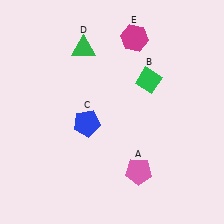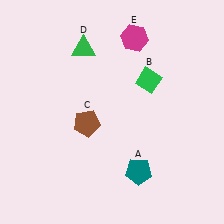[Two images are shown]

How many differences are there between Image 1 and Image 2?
There are 2 differences between the two images.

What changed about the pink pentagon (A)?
In Image 1, A is pink. In Image 2, it changed to teal.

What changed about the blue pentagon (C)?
In Image 1, C is blue. In Image 2, it changed to brown.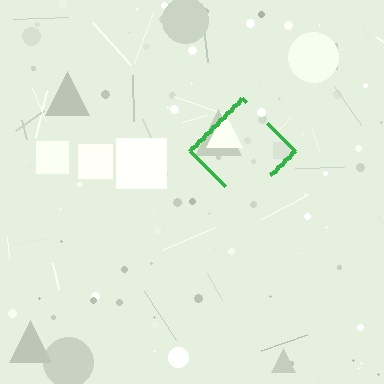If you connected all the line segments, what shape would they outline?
They would outline a diamond.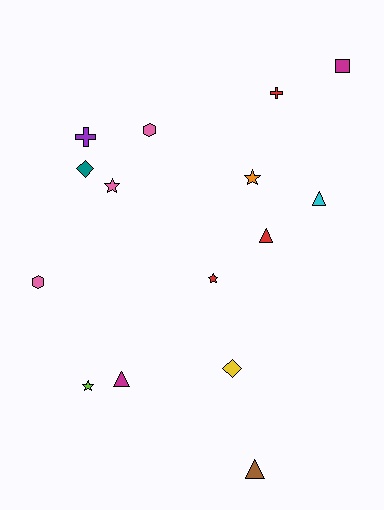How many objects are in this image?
There are 15 objects.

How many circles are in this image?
There are no circles.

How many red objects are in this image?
There are 3 red objects.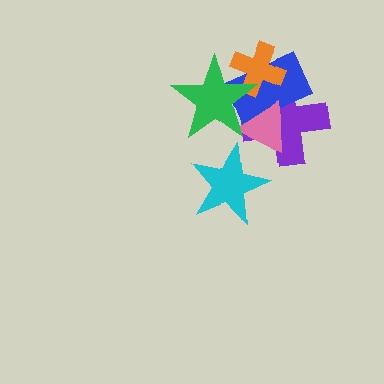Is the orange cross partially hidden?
Yes, it is partially covered by another shape.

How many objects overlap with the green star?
4 objects overlap with the green star.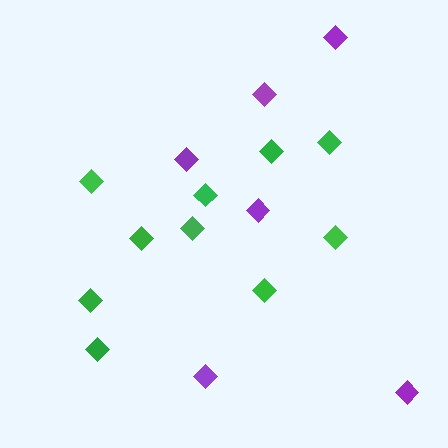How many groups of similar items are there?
There are 2 groups: one group of purple diamonds (6) and one group of green diamonds (10).